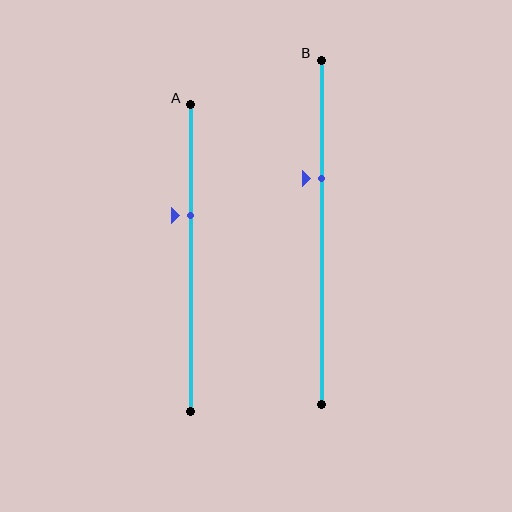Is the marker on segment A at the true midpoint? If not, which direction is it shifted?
No, the marker on segment A is shifted upward by about 14% of the segment length.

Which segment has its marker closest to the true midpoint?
Segment A has its marker closest to the true midpoint.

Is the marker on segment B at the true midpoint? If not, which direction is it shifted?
No, the marker on segment B is shifted upward by about 16% of the segment length.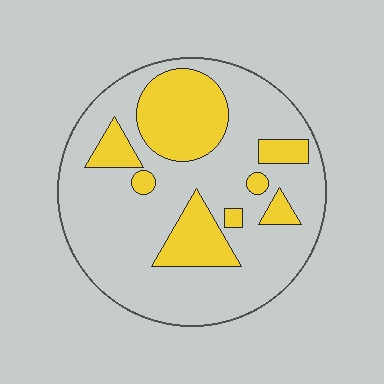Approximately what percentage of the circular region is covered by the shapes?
Approximately 25%.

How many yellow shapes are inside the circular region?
8.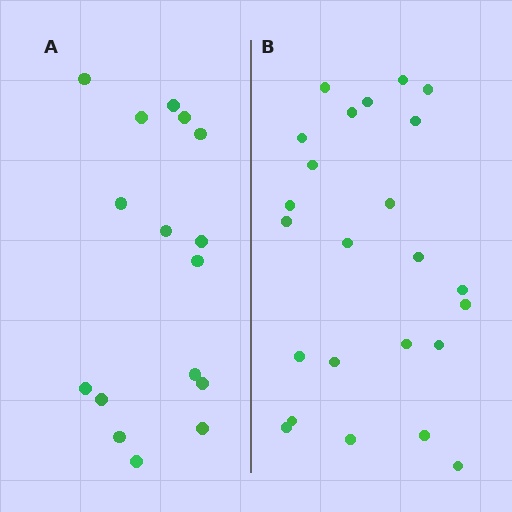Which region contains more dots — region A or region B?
Region B (the right region) has more dots.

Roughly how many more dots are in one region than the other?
Region B has roughly 8 or so more dots than region A.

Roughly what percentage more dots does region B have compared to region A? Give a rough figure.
About 50% more.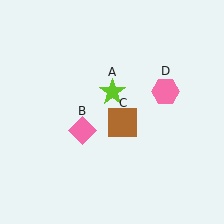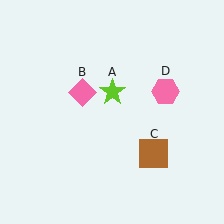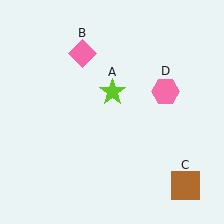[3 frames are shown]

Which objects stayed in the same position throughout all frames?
Lime star (object A) and pink hexagon (object D) remained stationary.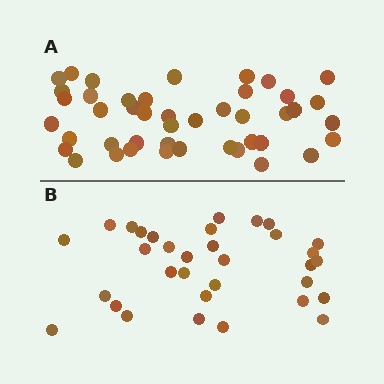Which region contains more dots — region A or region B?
Region A (the top region) has more dots.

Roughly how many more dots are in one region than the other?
Region A has roughly 12 or so more dots than region B.